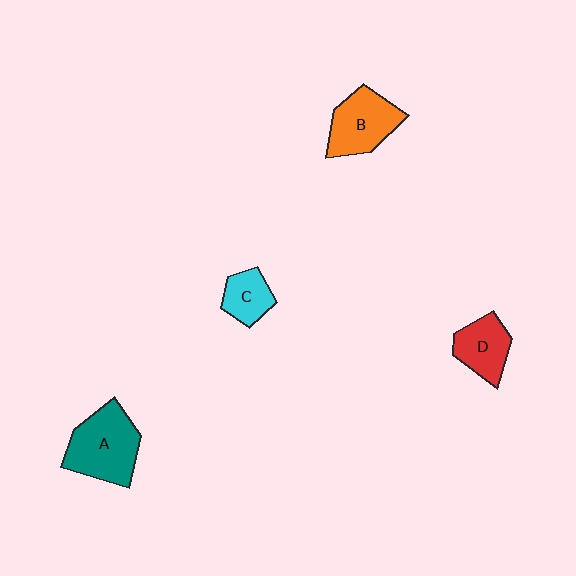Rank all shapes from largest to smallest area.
From largest to smallest: A (teal), B (orange), D (red), C (cyan).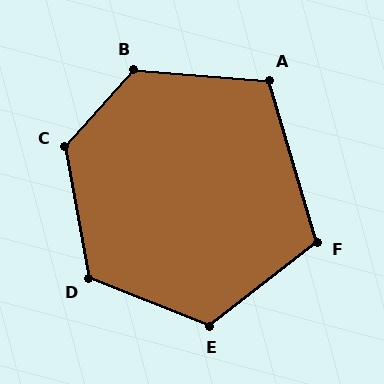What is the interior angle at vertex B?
Approximately 127 degrees (obtuse).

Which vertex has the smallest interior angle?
F, at approximately 111 degrees.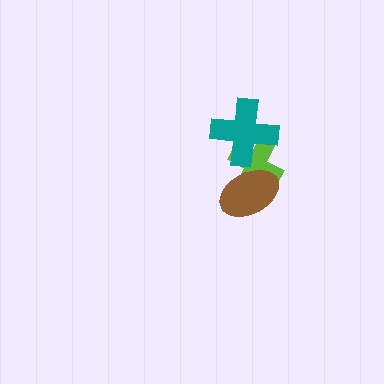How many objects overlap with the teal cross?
1 object overlaps with the teal cross.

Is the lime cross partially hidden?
Yes, it is partially covered by another shape.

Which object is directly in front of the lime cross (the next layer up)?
The teal cross is directly in front of the lime cross.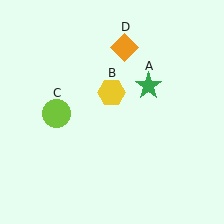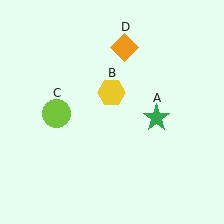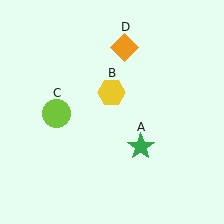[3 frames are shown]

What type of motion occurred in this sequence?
The green star (object A) rotated clockwise around the center of the scene.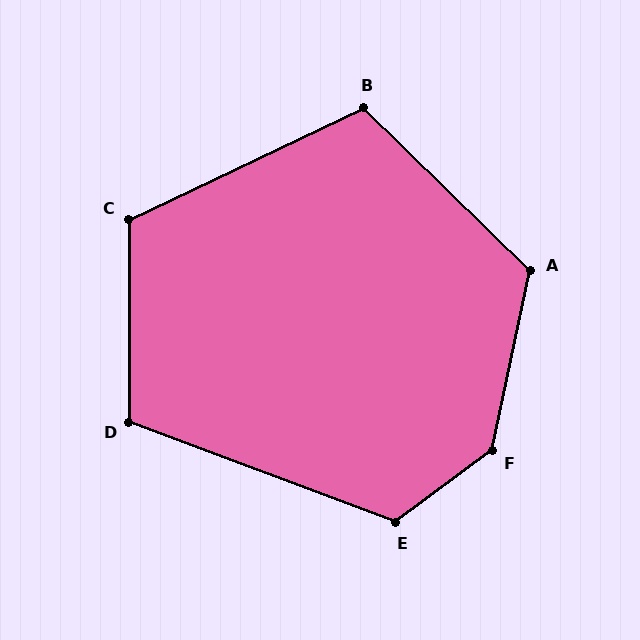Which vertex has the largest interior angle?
F, at approximately 139 degrees.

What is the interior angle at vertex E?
Approximately 123 degrees (obtuse).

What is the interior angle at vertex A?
Approximately 122 degrees (obtuse).